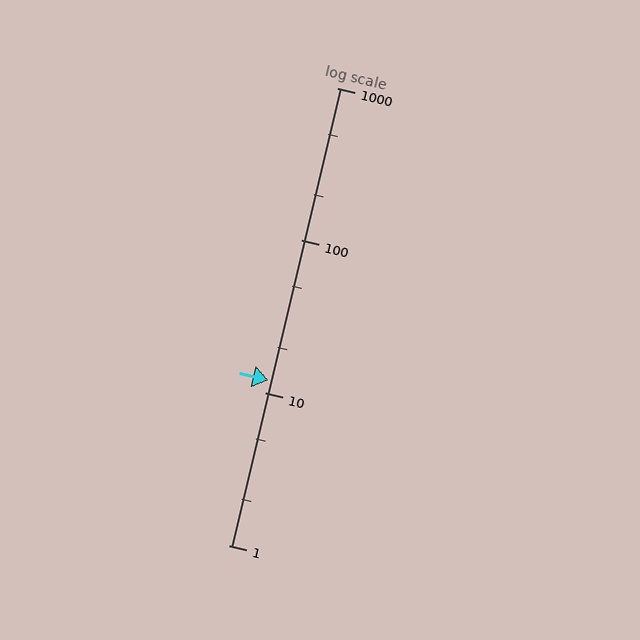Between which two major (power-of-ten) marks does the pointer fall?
The pointer is between 10 and 100.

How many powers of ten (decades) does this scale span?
The scale spans 3 decades, from 1 to 1000.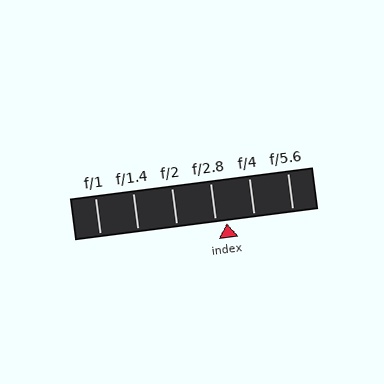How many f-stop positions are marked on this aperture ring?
There are 6 f-stop positions marked.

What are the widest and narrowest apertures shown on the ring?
The widest aperture shown is f/1 and the narrowest is f/5.6.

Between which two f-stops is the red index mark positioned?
The index mark is between f/2.8 and f/4.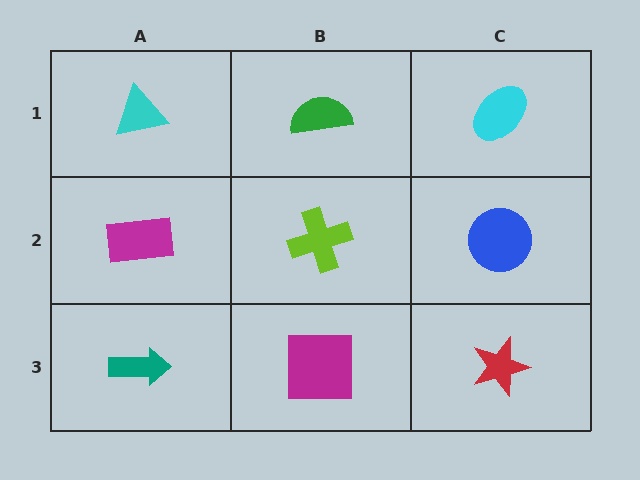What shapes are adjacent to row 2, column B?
A green semicircle (row 1, column B), a magenta square (row 3, column B), a magenta rectangle (row 2, column A), a blue circle (row 2, column C).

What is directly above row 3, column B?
A lime cross.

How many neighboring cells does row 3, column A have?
2.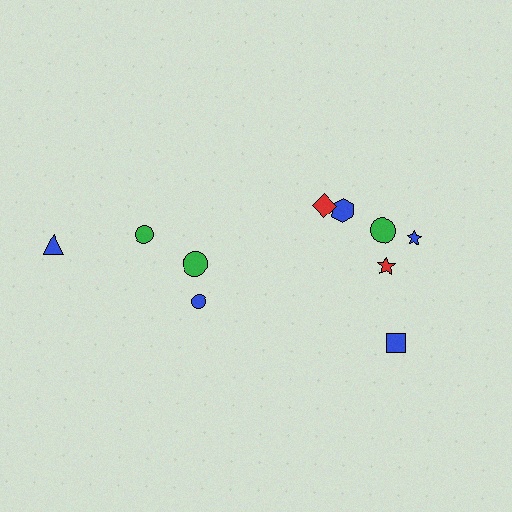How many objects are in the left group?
There are 4 objects.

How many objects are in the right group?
There are 6 objects.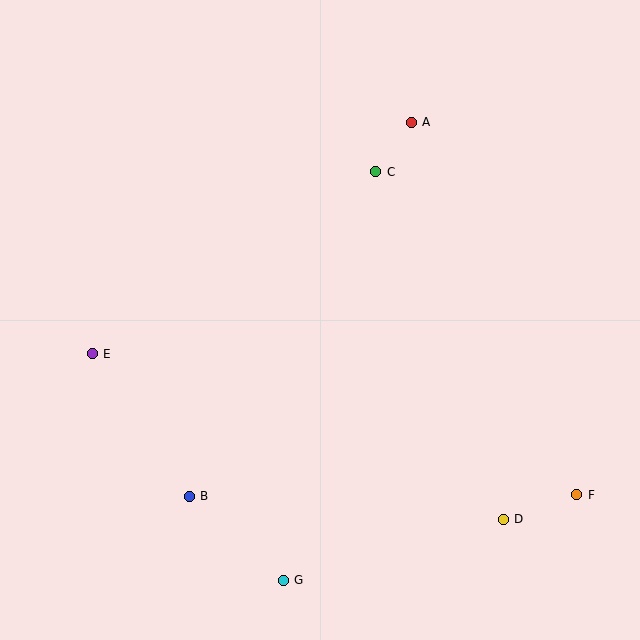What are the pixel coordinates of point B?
Point B is at (189, 496).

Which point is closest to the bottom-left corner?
Point B is closest to the bottom-left corner.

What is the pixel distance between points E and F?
The distance between E and F is 505 pixels.